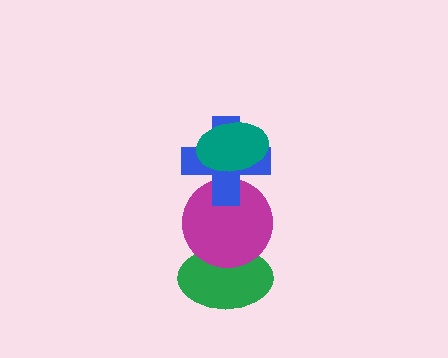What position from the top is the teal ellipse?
The teal ellipse is 1st from the top.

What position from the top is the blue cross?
The blue cross is 2nd from the top.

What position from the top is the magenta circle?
The magenta circle is 3rd from the top.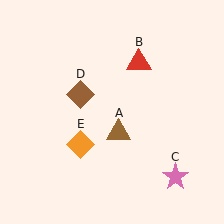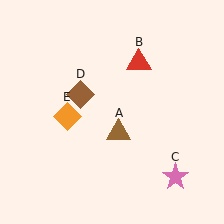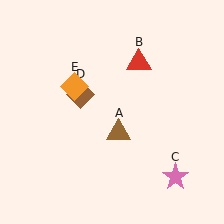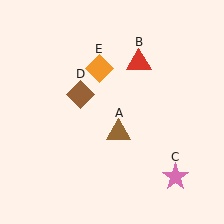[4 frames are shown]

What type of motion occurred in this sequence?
The orange diamond (object E) rotated clockwise around the center of the scene.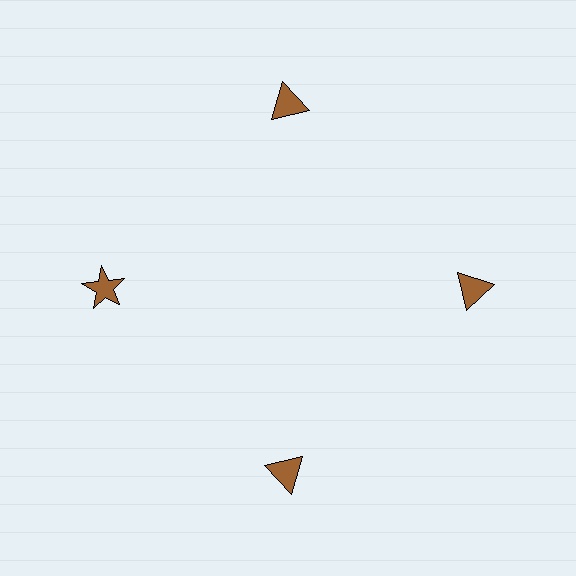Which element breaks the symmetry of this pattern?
The brown star at roughly the 9 o'clock position breaks the symmetry. All other shapes are brown triangles.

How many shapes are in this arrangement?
There are 4 shapes arranged in a ring pattern.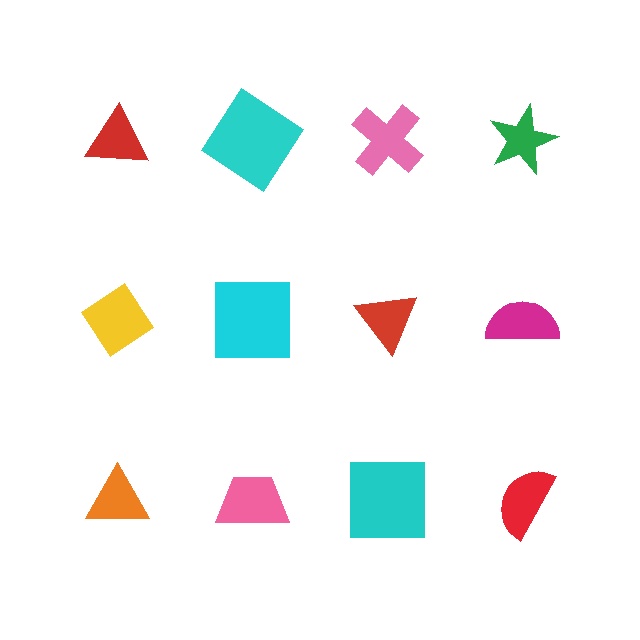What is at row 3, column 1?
An orange triangle.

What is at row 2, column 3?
A red triangle.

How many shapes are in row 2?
4 shapes.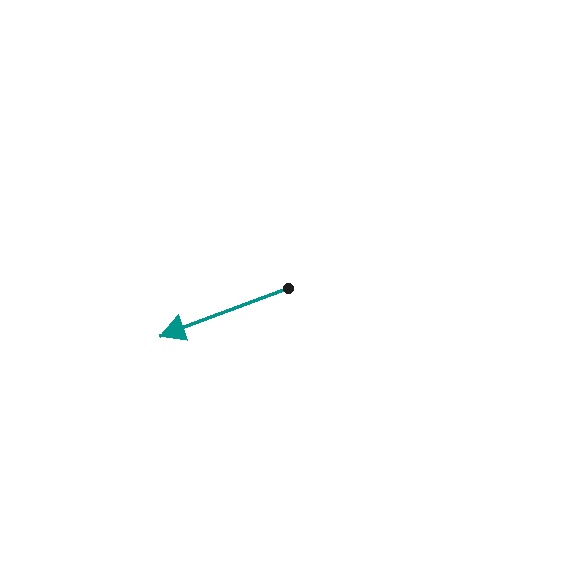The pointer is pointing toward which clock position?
Roughly 8 o'clock.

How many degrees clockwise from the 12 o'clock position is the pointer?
Approximately 249 degrees.